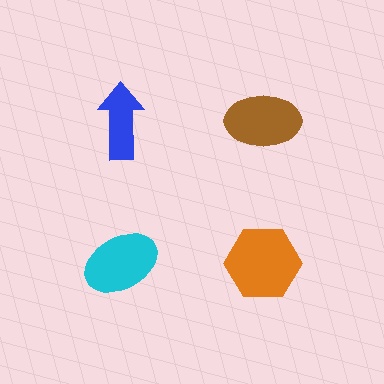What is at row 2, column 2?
An orange hexagon.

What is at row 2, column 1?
A cyan ellipse.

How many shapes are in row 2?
2 shapes.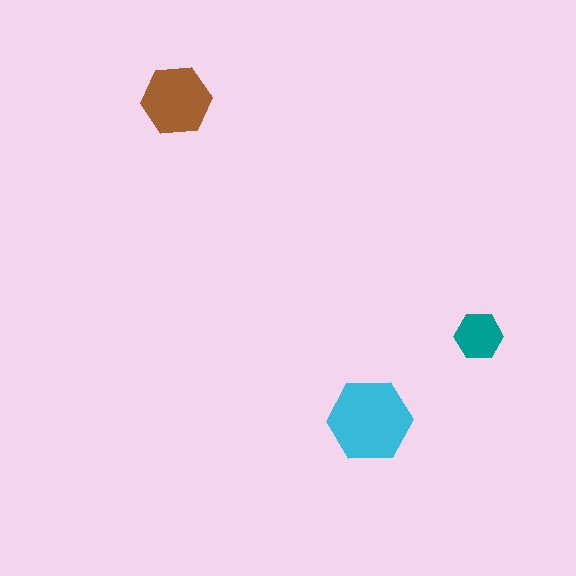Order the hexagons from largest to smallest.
the cyan one, the brown one, the teal one.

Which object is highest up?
The brown hexagon is topmost.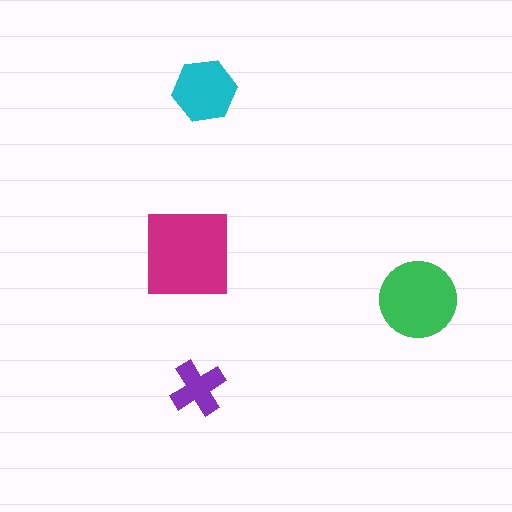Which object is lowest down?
The purple cross is bottommost.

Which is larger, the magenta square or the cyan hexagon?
The magenta square.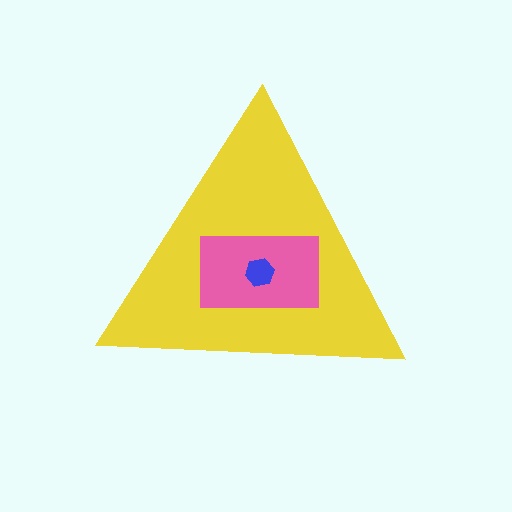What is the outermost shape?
The yellow triangle.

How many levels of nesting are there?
3.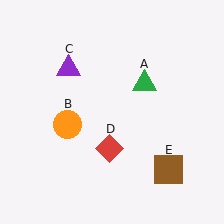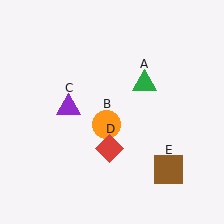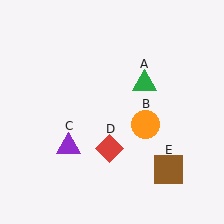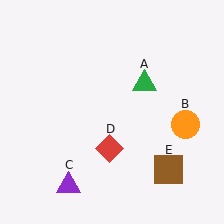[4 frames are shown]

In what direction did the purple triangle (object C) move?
The purple triangle (object C) moved down.